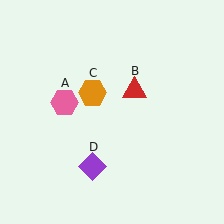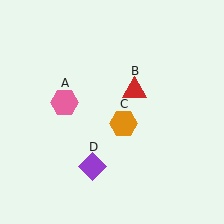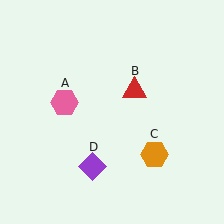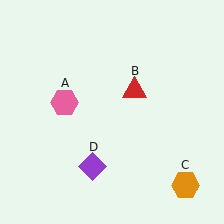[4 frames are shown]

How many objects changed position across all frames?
1 object changed position: orange hexagon (object C).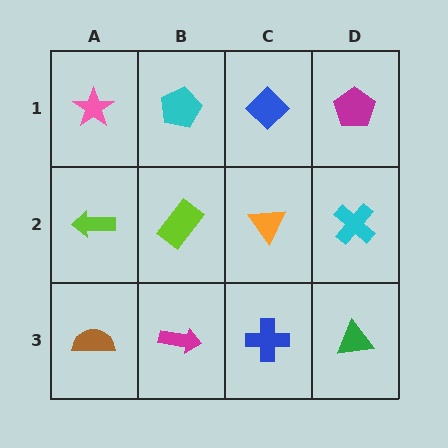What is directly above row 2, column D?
A magenta pentagon.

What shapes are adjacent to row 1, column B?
A lime rectangle (row 2, column B), a pink star (row 1, column A), a blue diamond (row 1, column C).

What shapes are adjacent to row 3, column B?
A lime rectangle (row 2, column B), a brown semicircle (row 3, column A), a blue cross (row 3, column C).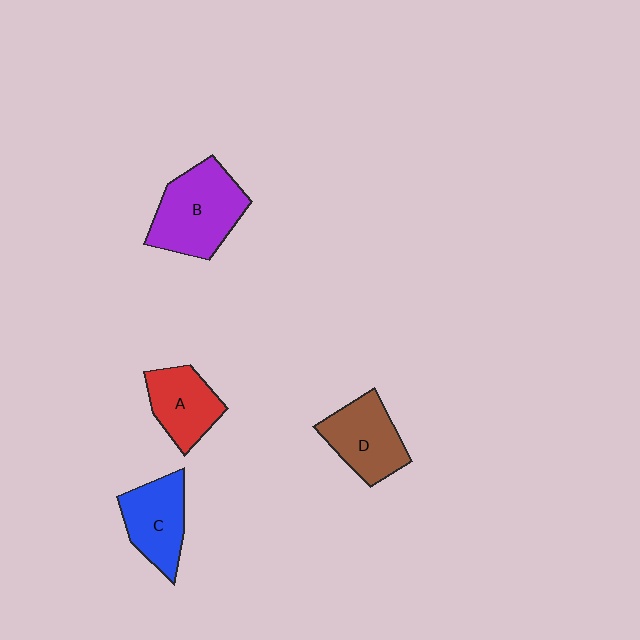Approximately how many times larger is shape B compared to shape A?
Approximately 1.5 times.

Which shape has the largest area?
Shape B (purple).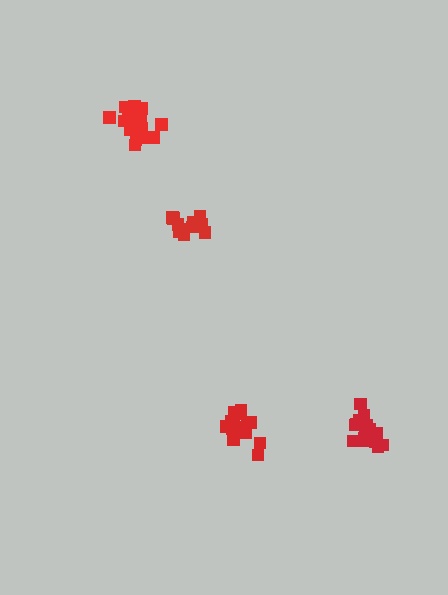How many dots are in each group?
Group 1: 17 dots, Group 2: 18 dots, Group 3: 16 dots, Group 4: 14 dots (65 total).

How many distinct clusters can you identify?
There are 4 distinct clusters.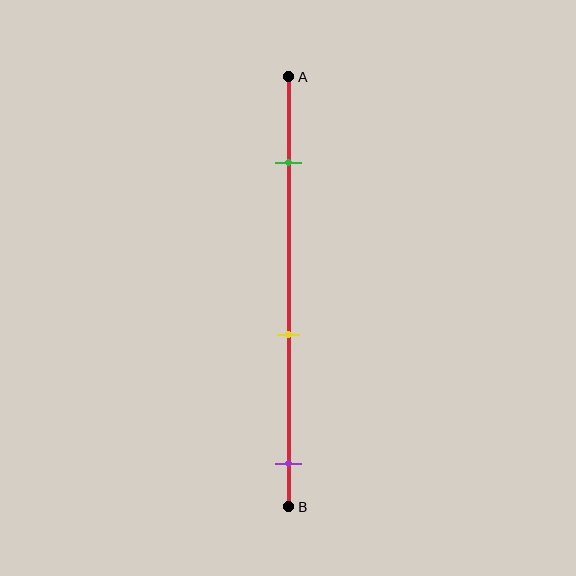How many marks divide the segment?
There are 3 marks dividing the segment.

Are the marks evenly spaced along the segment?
Yes, the marks are approximately evenly spaced.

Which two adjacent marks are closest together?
The yellow and purple marks are the closest adjacent pair.